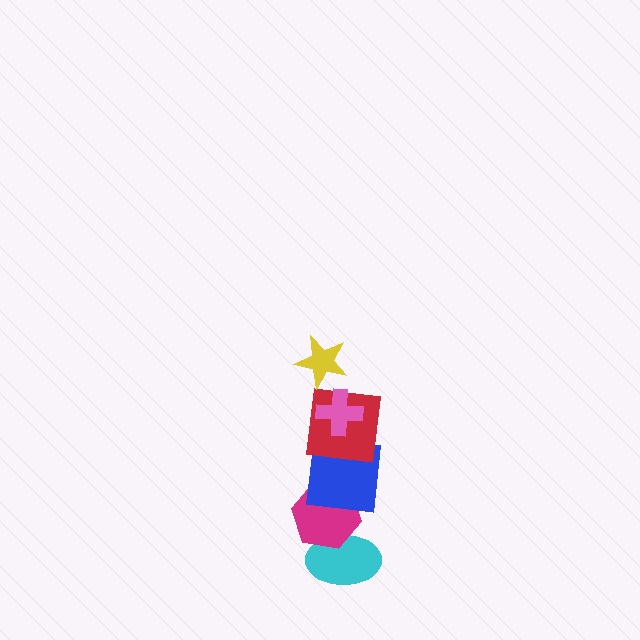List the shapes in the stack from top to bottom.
From top to bottom: the yellow star, the pink cross, the red square, the blue square, the magenta hexagon, the cyan ellipse.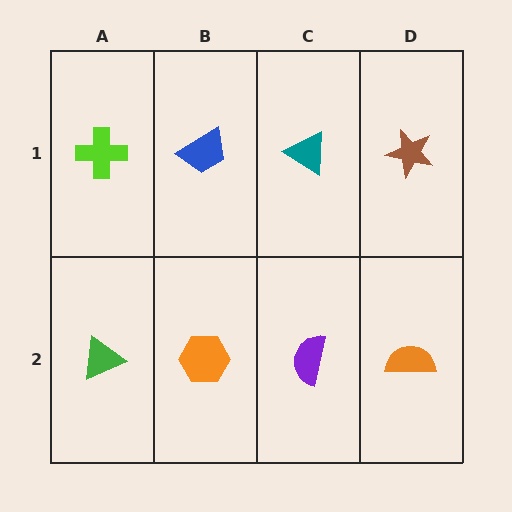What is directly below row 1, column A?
A green triangle.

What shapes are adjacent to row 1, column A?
A green triangle (row 2, column A), a blue trapezoid (row 1, column B).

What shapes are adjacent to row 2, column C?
A teal triangle (row 1, column C), an orange hexagon (row 2, column B), an orange semicircle (row 2, column D).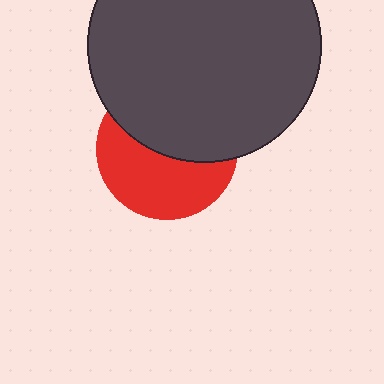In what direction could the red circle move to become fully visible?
The red circle could move down. That would shift it out from behind the dark gray circle entirely.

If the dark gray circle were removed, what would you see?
You would see the complete red circle.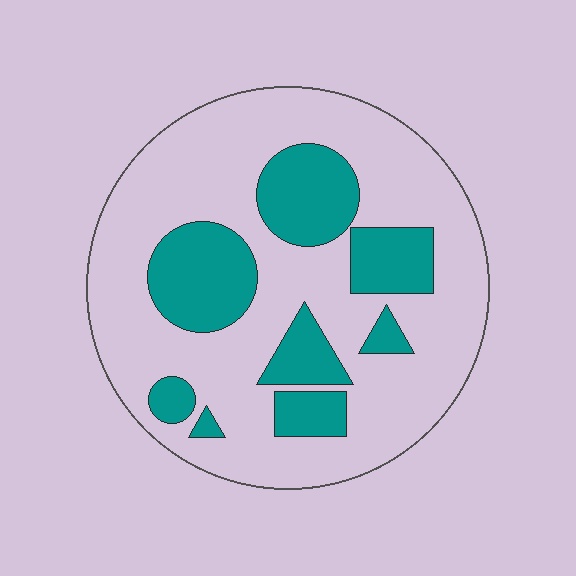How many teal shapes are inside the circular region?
8.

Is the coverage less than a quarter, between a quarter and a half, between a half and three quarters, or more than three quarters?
Between a quarter and a half.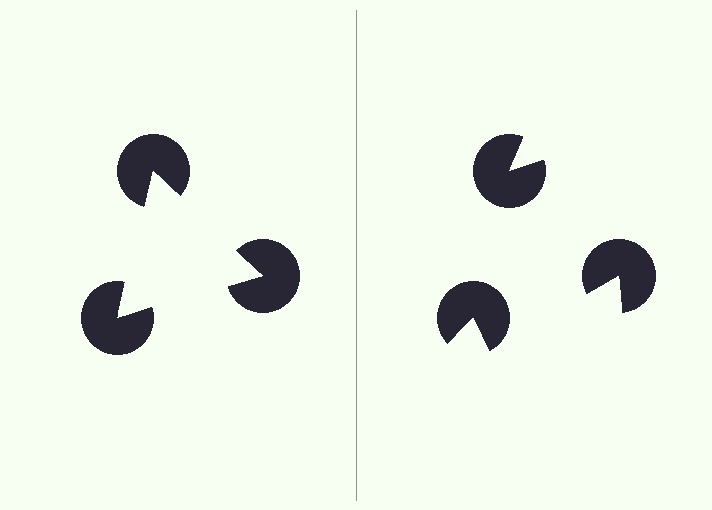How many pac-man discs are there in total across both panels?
6 — 3 on each side.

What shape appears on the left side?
An illusory triangle.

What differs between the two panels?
The pac-man discs are positioned identically on both sides; only the wedge orientations differ. On the left they align to a triangle; on the right they are misaligned.